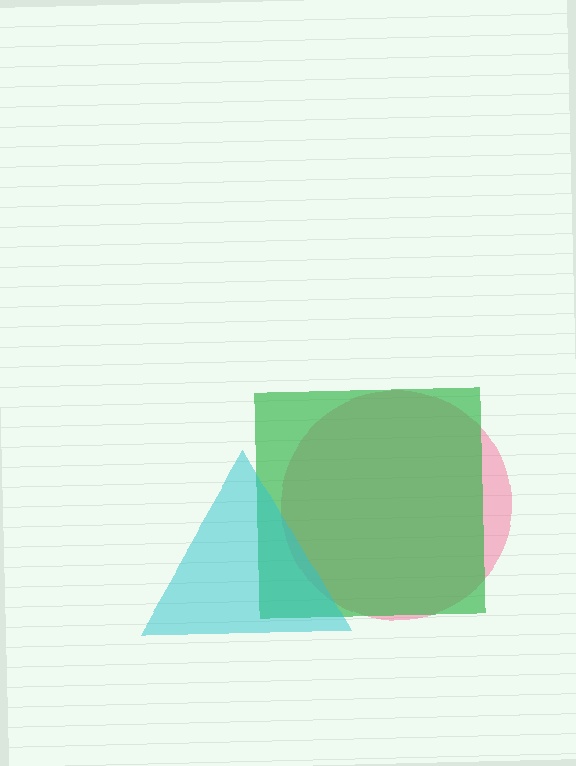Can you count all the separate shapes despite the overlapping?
Yes, there are 3 separate shapes.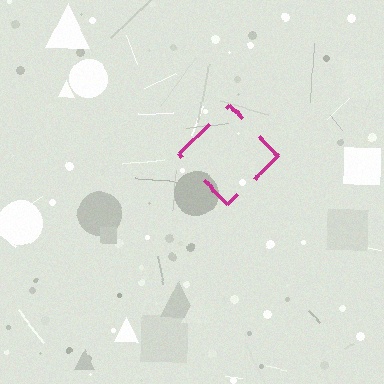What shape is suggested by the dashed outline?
The dashed outline suggests a diamond.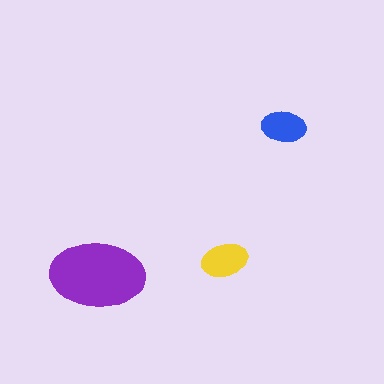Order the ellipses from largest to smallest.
the purple one, the yellow one, the blue one.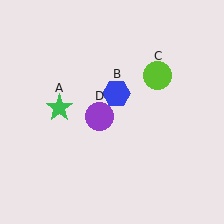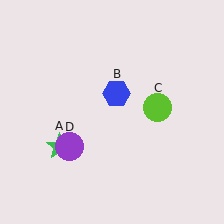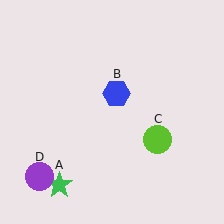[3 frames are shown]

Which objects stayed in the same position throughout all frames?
Blue hexagon (object B) remained stationary.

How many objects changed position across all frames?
3 objects changed position: green star (object A), lime circle (object C), purple circle (object D).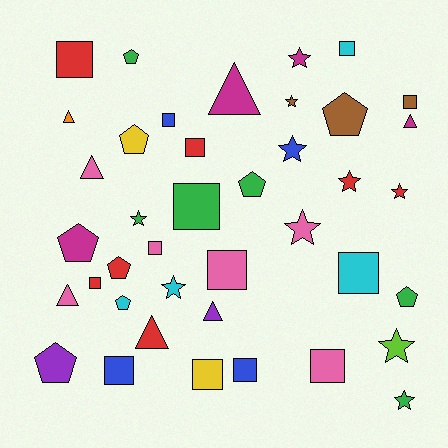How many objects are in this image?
There are 40 objects.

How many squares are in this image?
There are 14 squares.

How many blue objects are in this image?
There are 4 blue objects.